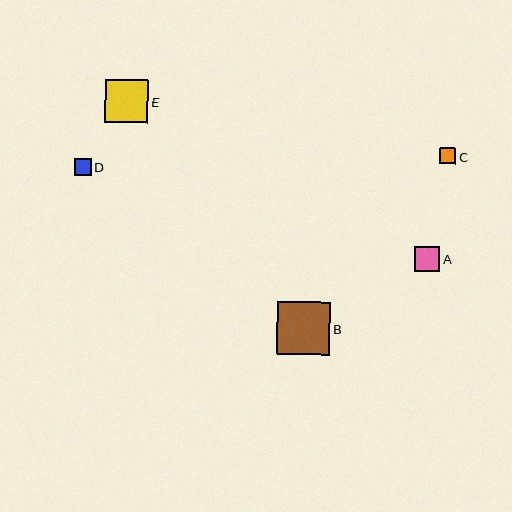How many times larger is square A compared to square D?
Square A is approximately 1.5 times the size of square D.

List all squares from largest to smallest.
From largest to smallest: B, E, A, D, C.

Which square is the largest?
Square B is the largest with a size of approximately 53 pixels.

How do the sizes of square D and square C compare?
Square D and square C are approximately the same size.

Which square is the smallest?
Square C is the smallest with a size of approximately 16 pixels.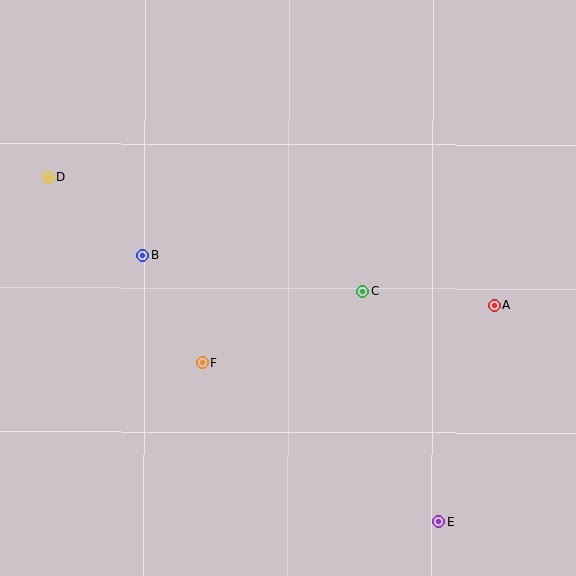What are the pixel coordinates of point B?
Point B is at (143, 255).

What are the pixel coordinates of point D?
Point D is at (49, 177).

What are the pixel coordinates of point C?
Point C is at (363, 292).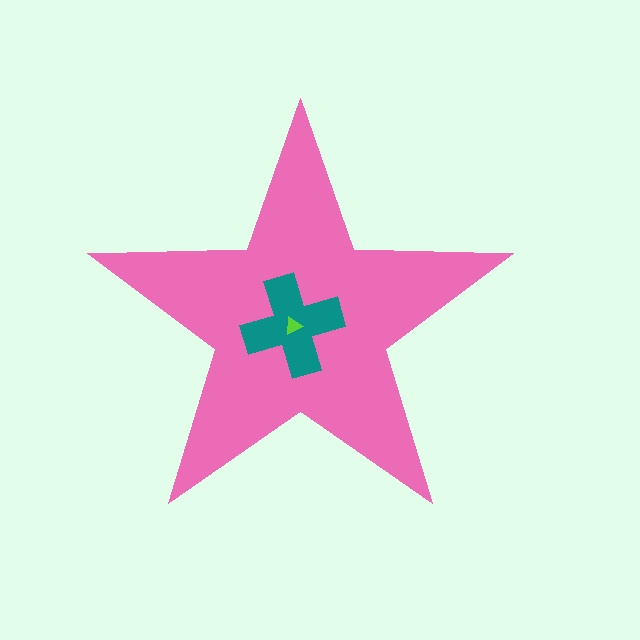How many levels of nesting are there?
3.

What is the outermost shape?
The pink star.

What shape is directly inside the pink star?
The teal cross.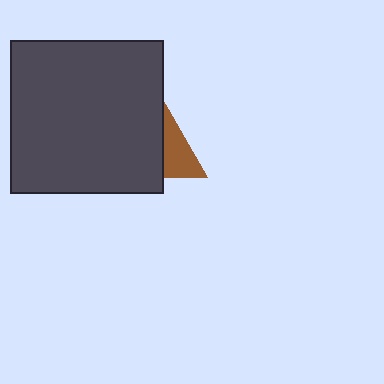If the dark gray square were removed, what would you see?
You would see the complete brown triangle.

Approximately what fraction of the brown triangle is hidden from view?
Roughly 67% of the brown triangle is hidden behind the dark gray square.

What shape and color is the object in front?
The object in front is a dark gray square.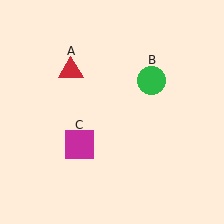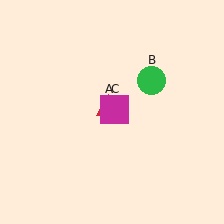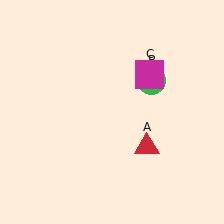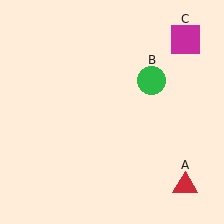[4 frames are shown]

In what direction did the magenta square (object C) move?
The magenta square (object C) moved up and to the right.